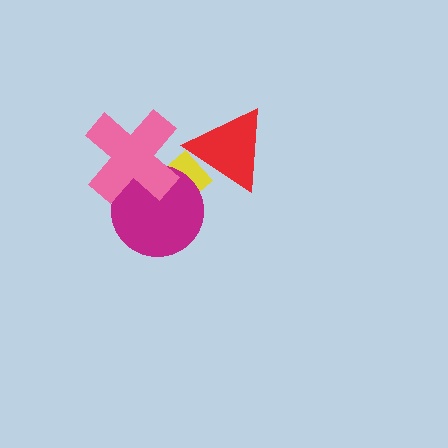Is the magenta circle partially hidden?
Yes, it is partially covered by another shape.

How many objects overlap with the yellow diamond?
3 objects overlap with the yellow diamond.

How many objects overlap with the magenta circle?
2 objects overlap with the magenta circle.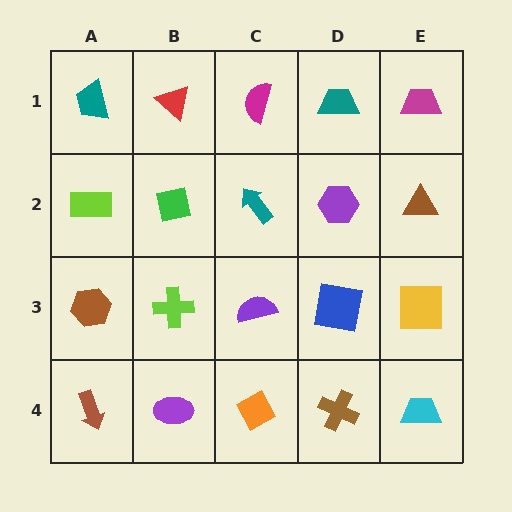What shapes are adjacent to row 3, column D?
A purple hexagon (row 2, column D), a brown cross (row 4, column D), a purple semicircle (row 3, column C), a yellow square (row 3, column E).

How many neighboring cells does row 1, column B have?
3.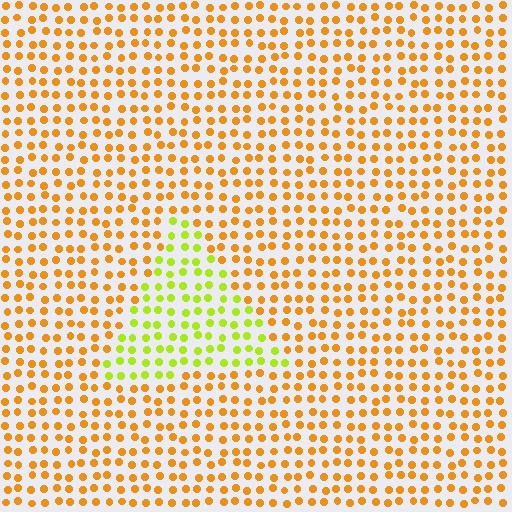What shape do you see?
I see a triangle.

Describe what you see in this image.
The image is filled with small orange elements in a uniform arrangement. A triangle-shaped region is visible where the elements are tinted to a slightly different hue, forming a subtle color boundary.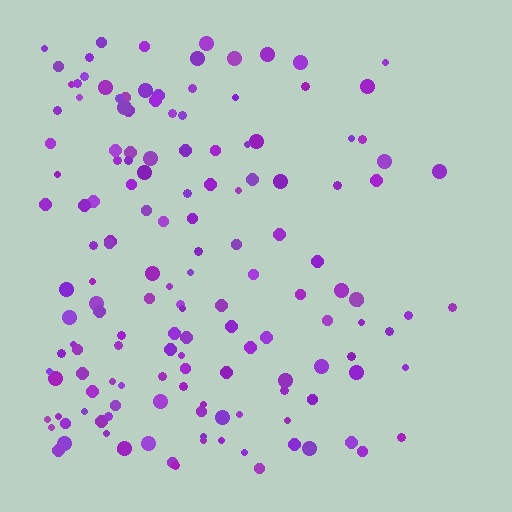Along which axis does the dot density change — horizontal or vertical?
Horizontal.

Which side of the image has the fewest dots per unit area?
The right.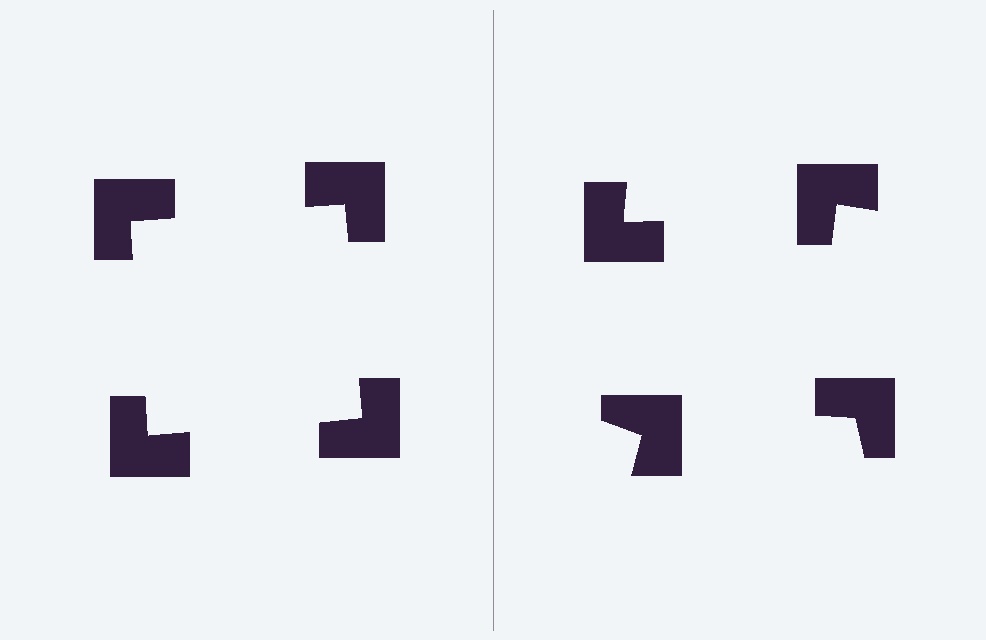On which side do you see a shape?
An illusory square appears on the left side. On the right side the wedge cuts are rotated, so no coherent shape forms.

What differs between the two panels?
The notched squares are positioned identically on both sides; only the wedge orientations differ. On the left they align to a square; on the right they are misaligned.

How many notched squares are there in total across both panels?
8 — 4 on each side.